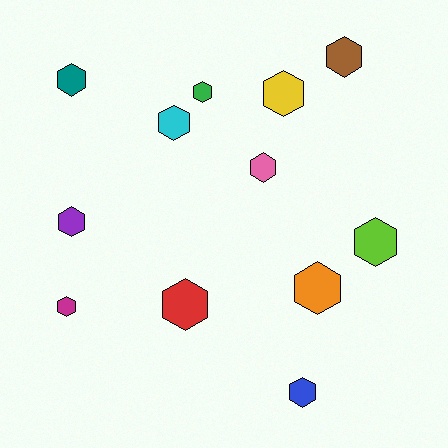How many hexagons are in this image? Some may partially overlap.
There are 12 hexagons.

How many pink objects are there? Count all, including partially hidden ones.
There is 1 pink object.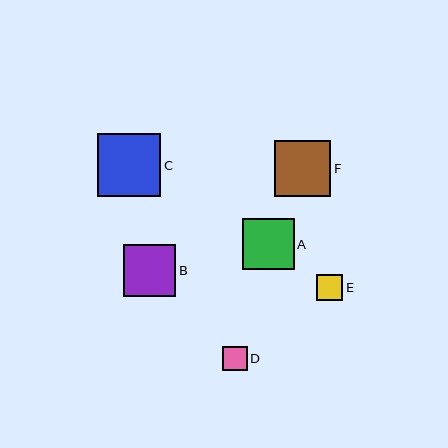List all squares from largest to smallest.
From largest to smallest: C, F, B, A, E, D.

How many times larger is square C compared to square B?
Square C is approximately 1.2 times the size of square B.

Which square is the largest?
Square C is the largest with a size of approximately 63 pixels.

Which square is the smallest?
Square D is the smallest with a size of approximately 25 pixels.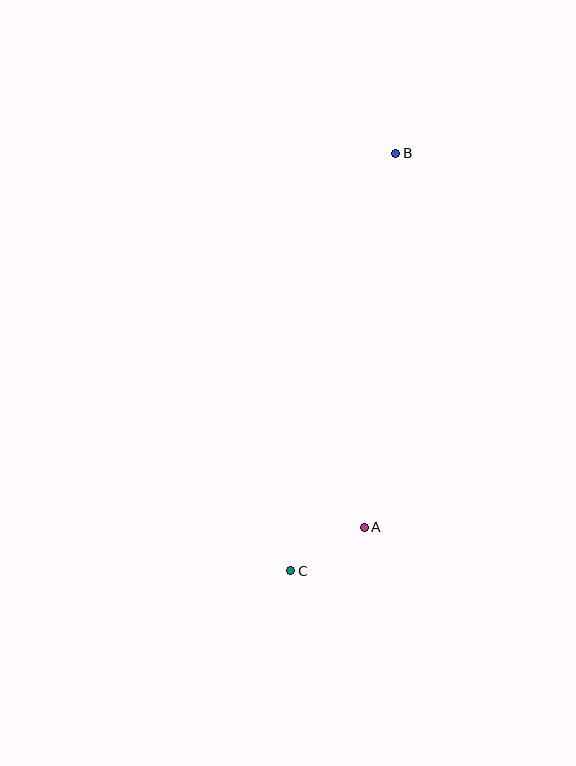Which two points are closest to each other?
Points A and C are closest to each other.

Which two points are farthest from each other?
Points B and C are farthest from each other.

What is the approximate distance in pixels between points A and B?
The distance between A and B is approximately 375 pixels.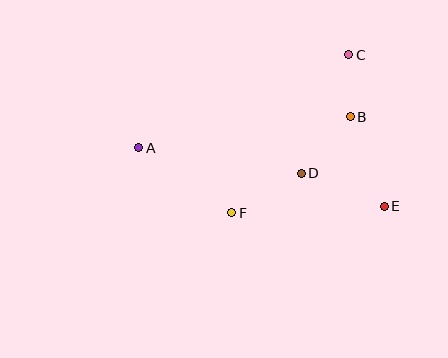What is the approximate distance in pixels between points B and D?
The distance between B and D is approximately 74 pixels.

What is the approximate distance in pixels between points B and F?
The distance between B and F is approximately 153 pixels.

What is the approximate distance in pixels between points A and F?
The distance between A and F is approximately 113 pixels.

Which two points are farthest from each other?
Points A and E are farthest from each other.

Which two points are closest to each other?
Points B and C are closest to each other.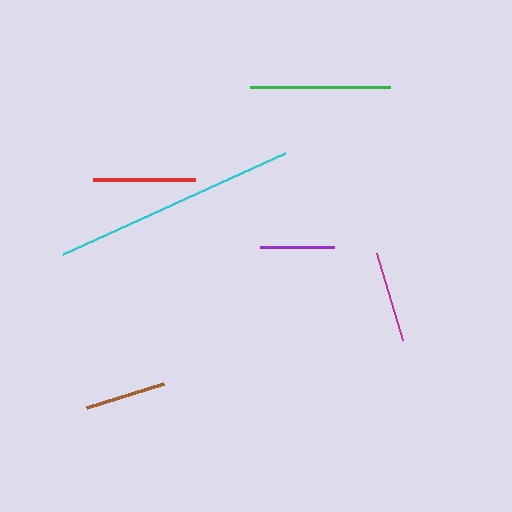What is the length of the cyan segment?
The cyan segment is approximately 243 pixels long.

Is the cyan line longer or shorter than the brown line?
The cyan line is longer than the brown line.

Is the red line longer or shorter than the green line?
The green line is longer than the red line.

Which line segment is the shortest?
The purple line is the shortest at approximately 73 pixels.